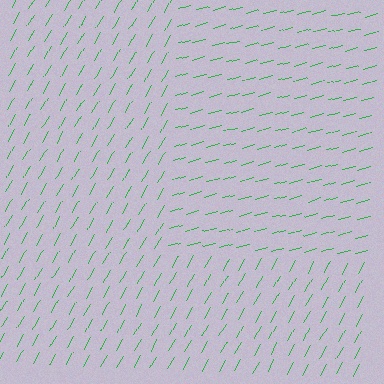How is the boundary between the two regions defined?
The boundary is defined purely by a change in line orientation (approximately 45 degrees difference). All lines are the same color and thickness.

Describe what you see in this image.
The image is filled with small green line segments. A rectangle region in the image has lines oriented differently from the surrounding lines, creating a visible texture boundary.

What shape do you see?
I see a rectangle.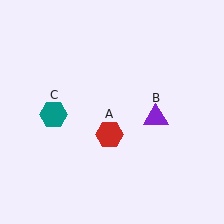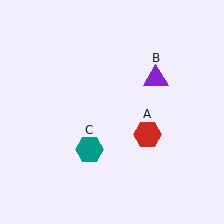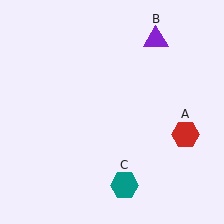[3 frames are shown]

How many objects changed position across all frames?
3 objects changed position: red hexagon (object A), purple triangle (object B), teal hexagon (object C).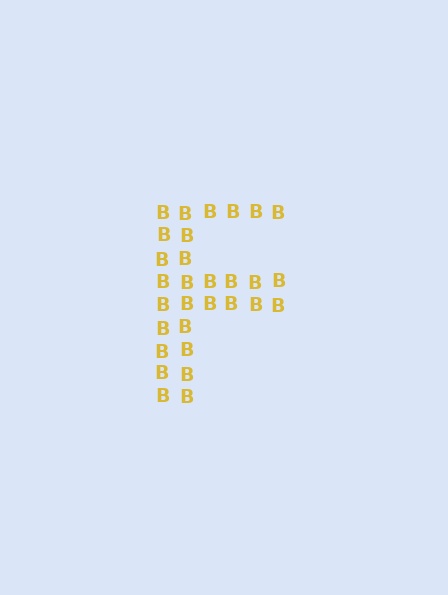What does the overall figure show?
The overall figure shows the letter F.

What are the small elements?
The small elements are letter B's.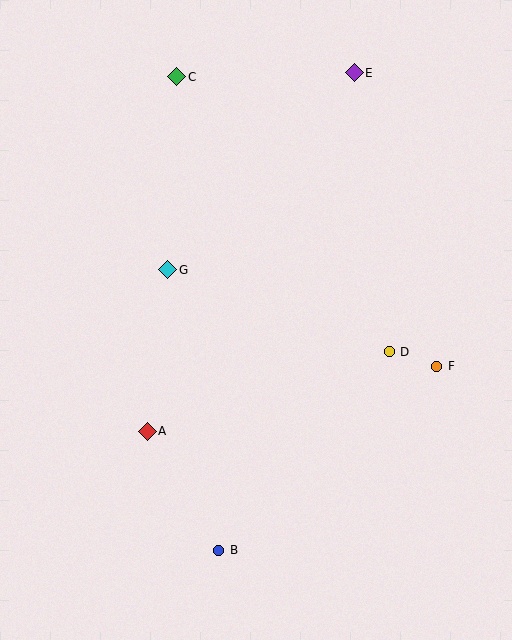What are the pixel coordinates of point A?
Point A is at (147, 431).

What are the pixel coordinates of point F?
Point F is at (437, 366).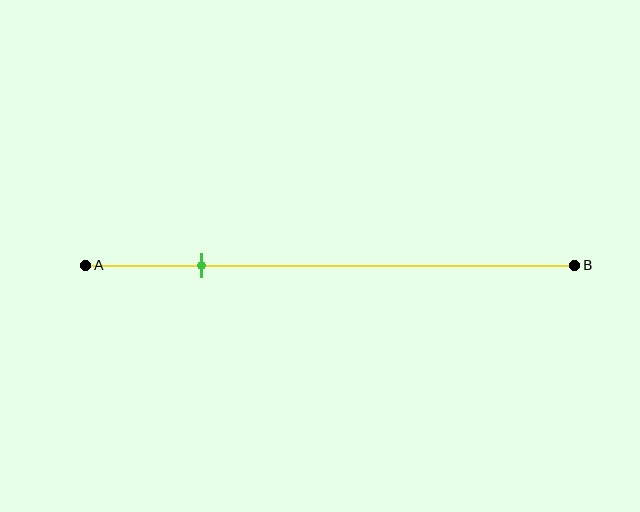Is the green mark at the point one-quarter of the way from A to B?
Yes, the mark is approximately at the one-quarter point.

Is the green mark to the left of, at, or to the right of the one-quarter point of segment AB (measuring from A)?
The green mark is approximately at the one-quarter point of segment AB.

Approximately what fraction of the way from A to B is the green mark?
The green mark is approximately 25% of the way from A to B.